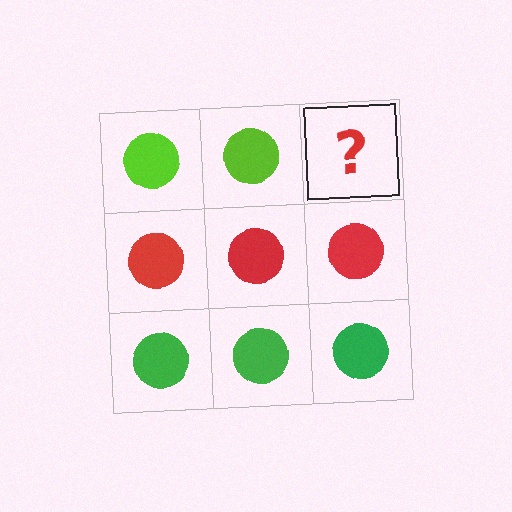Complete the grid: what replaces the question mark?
The question mark should be replaced with a lime circle.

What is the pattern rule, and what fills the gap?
The rule is that each row has a consistent color. The gap should be filled with a lime circle.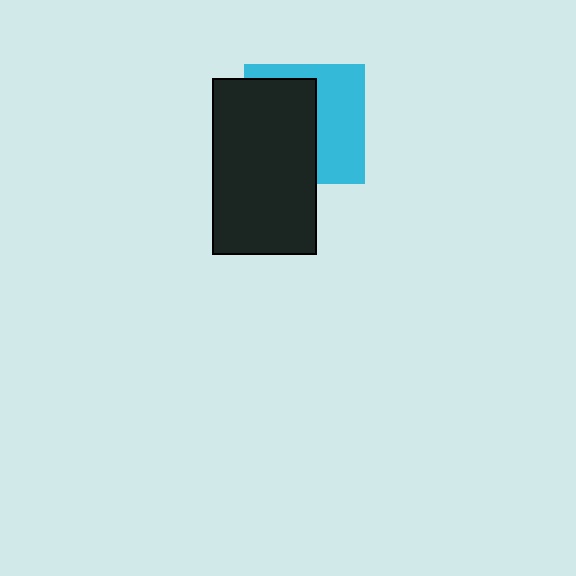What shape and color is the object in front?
The object in front is a black rectangle.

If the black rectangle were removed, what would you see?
You would see the complete cyan square.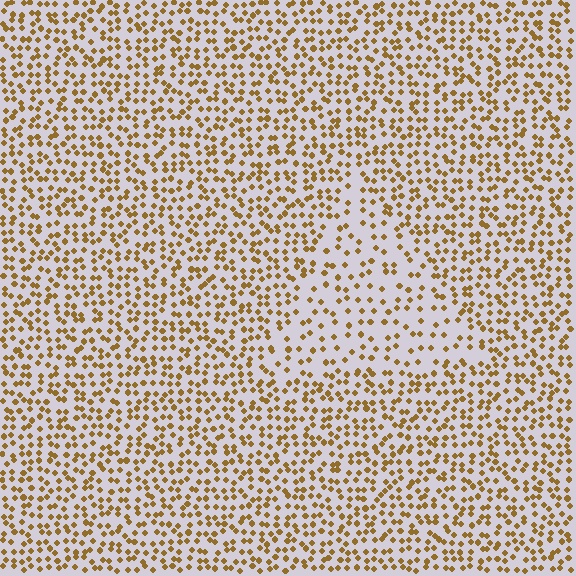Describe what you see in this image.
The image contains small brown elements arranged at two different densities. A triangle-shaped region is visible where the elements are less densely packed than the surrounding area.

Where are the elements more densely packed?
The elements are more densely packed outside the triangle boundary.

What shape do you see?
I see a triangle.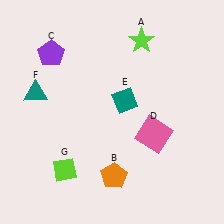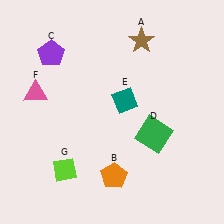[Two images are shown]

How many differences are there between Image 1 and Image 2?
There are 3 differences between the two images.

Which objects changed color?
A changed from lime to brown. D changed from pink to green. F changed from teal to pink.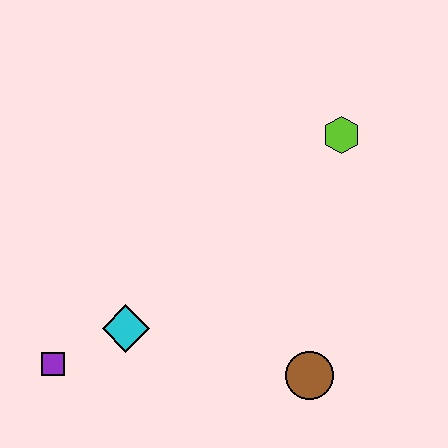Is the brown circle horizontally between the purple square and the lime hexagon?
Yes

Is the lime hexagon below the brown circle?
No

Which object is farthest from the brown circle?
The purple square is farthest from the brown circle.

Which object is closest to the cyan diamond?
The purple square is closest to the cyan diamond.